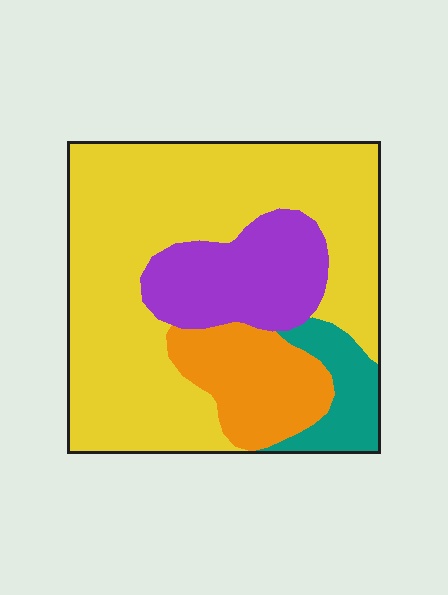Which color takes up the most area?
Yellow, at roughly 60%.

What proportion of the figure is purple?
Purple covers around 15% of the figure.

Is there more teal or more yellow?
Yellow.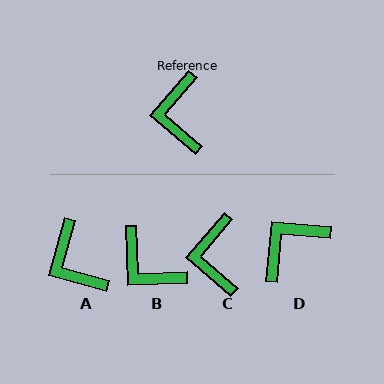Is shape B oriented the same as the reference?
No, it is off by about 43 degrees.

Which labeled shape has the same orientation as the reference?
C.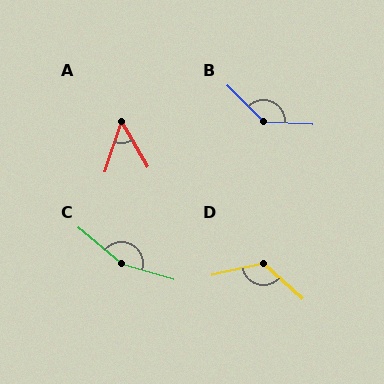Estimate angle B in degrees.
Approximately 139 degrees.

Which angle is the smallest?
A, at approximately 48 degrees.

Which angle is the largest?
C, at approximately 156 degrees.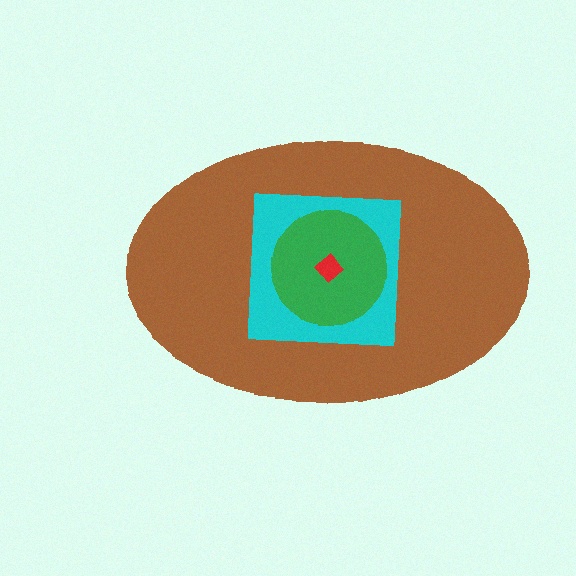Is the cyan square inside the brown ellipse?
Yes.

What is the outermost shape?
The brown ellipse.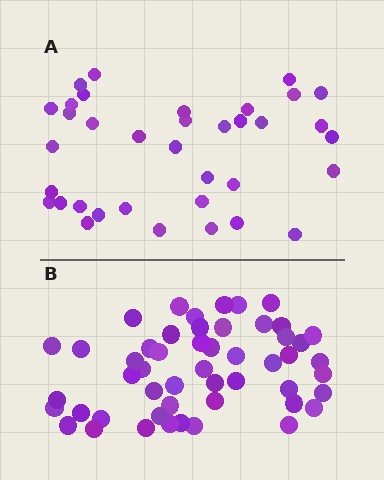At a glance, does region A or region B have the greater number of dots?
Region B (the bottom region) has more dots.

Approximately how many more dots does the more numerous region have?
Region B has approximately 15 more dots than region A.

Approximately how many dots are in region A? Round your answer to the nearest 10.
About 40 dots. (The exact count is 36, which rounds to 40.)